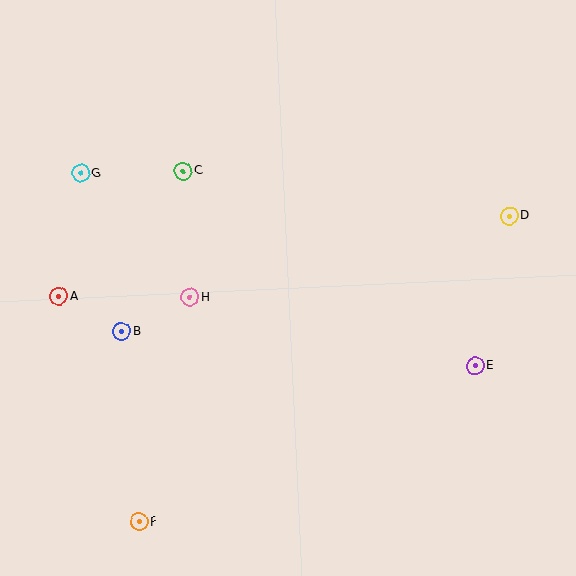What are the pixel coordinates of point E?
Point E is at (475, 366).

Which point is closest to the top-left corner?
Point G is closest to the top-left corner.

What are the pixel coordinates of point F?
Point F is at (139, 522).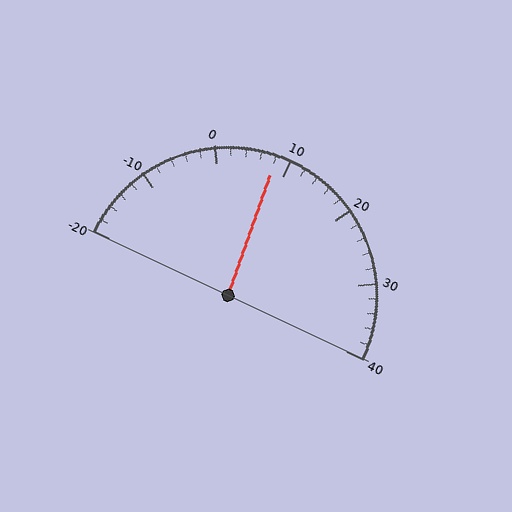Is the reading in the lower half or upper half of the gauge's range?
The reading is in the lower half of the range (-20 to 40).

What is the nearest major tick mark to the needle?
The nearest major tick mark is 10.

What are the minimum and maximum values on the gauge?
The gauge ranges from -20 to 40.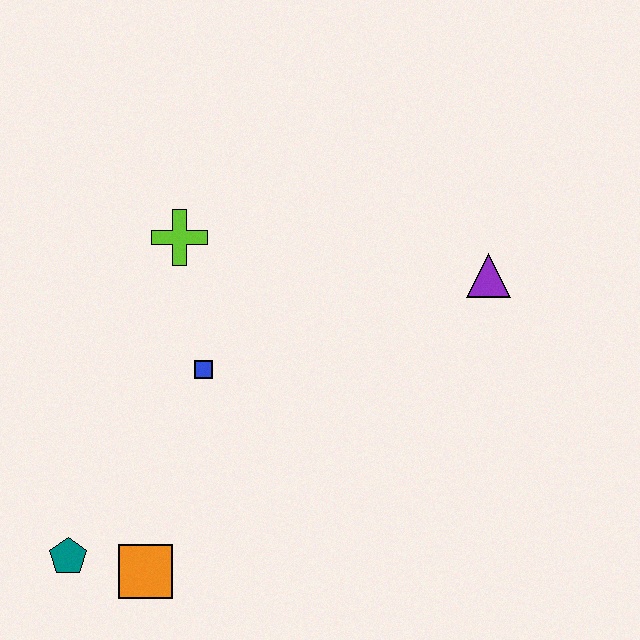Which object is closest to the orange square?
The teal pentagon is closest to the orange square.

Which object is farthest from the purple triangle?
The teal pentagon is farthest from the purple triangle.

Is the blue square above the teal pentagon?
Yes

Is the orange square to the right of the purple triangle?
No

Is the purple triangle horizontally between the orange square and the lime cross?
No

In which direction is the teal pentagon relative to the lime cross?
The teal pentagon is below the lime cross.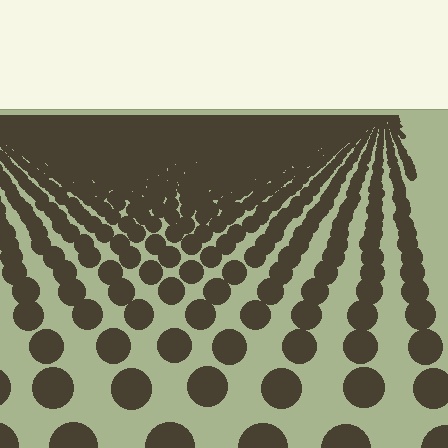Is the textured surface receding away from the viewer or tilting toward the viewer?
The surface is receding away from the viewer. Texture elements get smaller and denser toward the top.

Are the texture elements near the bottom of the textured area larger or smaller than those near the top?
Larger. Near the bottom, elements are closer to the viewer and appear at a bigger on-screen size.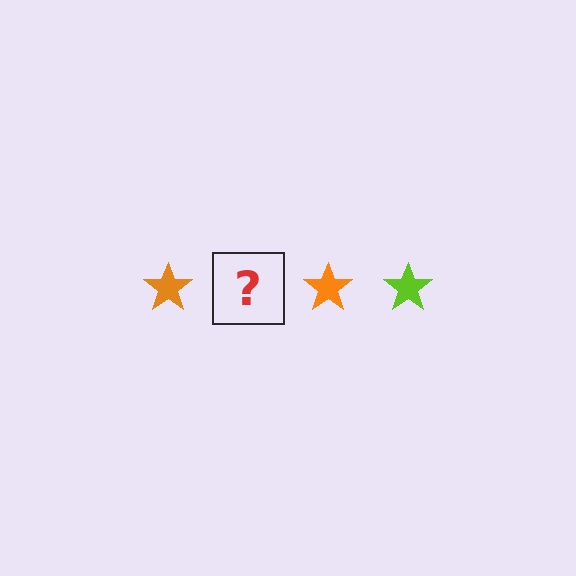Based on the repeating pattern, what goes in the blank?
The blank should be a lime star.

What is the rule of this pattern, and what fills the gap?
The rule is that the pattern cycles through orange, lime stars. The gap should be filled with a lime star.